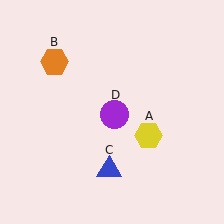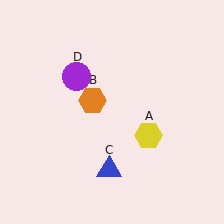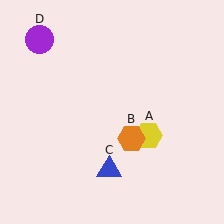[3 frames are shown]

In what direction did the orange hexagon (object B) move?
The orange hexagon (object B) moved down and to the right.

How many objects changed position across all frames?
2 objects changed position: orange hexagon (object B), purple circle (object D).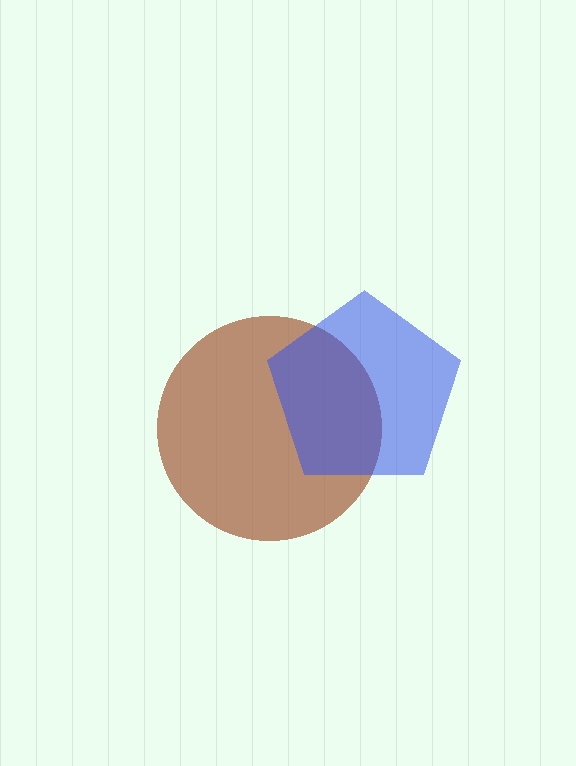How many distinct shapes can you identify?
There are 2 distinct shapes: a brown circle, a blue pentagon.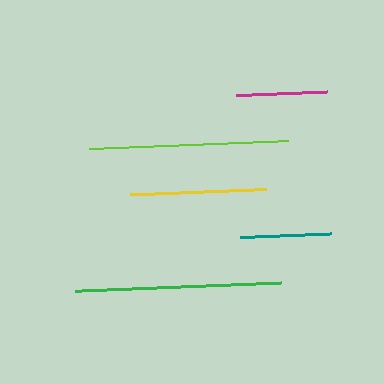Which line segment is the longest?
The green line is the longest at approximately 205 pixels.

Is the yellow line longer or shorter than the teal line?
The yellow line is longer than the teal line.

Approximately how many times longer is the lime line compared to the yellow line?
The lime line is approximately 1.5 times the length of the yellow line.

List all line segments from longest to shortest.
From longest to shortest: green, lime, yellow, teal, magenta.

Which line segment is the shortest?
The magenta line is the shortest at approximately 90 pixels.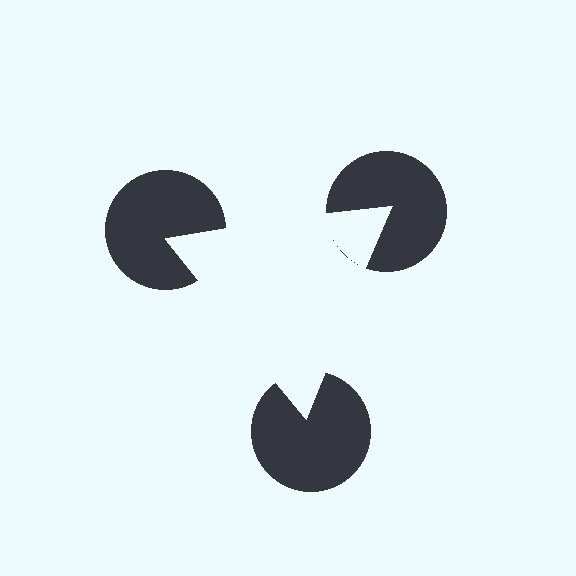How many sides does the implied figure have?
3 sides.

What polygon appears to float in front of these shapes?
An illusory triangle — its edges are inferred from the aligned wedge cuts in the pac-man discs, not physically drawn.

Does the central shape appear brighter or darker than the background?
It typically appears slightly brighter than the background, even though no actual brightness change is drawn.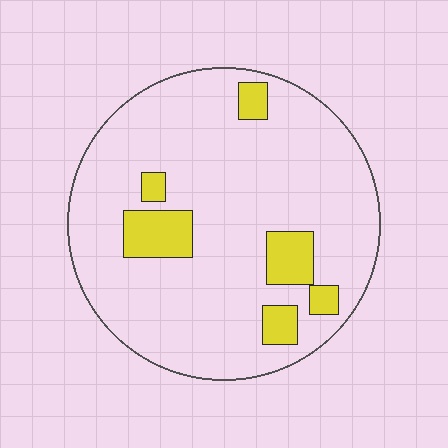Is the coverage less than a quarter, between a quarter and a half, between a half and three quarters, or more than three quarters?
Less than a quarter.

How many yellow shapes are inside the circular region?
6.